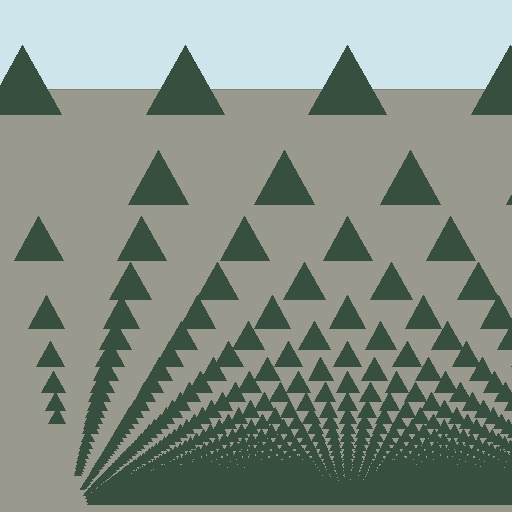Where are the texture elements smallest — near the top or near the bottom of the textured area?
Near the bottom.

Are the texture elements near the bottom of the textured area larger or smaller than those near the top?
Smaller. The gradient is inverted — elements near the bottom are smaller and denser.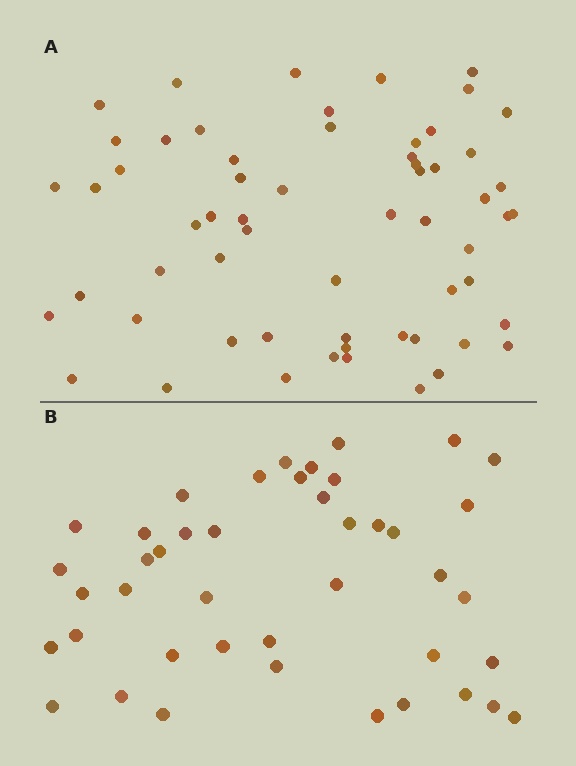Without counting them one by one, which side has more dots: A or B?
Region A (the top region) has more dots.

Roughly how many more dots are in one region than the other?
Region A has approximately 15 more dots than region B.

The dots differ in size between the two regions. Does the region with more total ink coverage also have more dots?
No. Region B has more total ink coverage because its dots are larger, but region A actually contains more individual dots. Total area can be misleading — the number of items is what matters here.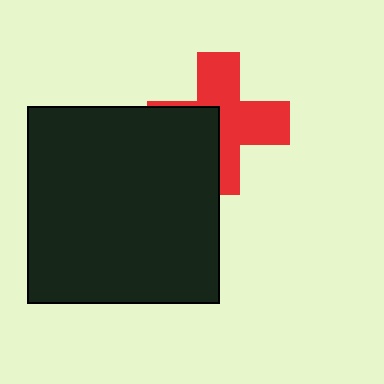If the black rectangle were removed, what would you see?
You would see the complete red cross.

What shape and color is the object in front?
The object in front is a black rectangle.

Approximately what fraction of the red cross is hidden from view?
Roughly 38% of the red cross is hidden behind the black rectangle.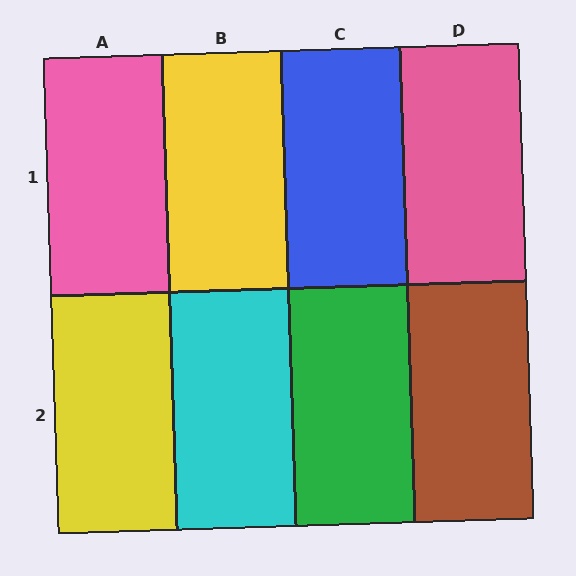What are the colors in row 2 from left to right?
Yellow, cyan, green, brown.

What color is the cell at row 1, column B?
Yellow.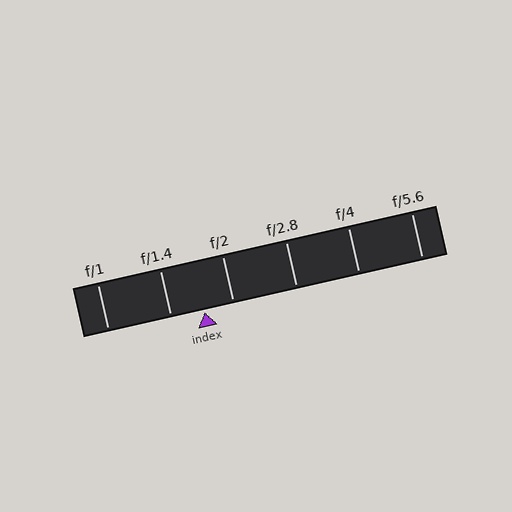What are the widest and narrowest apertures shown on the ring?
The widest aperture shown is f/1 and the narrowest is f/5.6.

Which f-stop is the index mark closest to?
The index mark is closest to f/2.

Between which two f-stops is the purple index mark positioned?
The index mark is between f/1.4 and f/2.